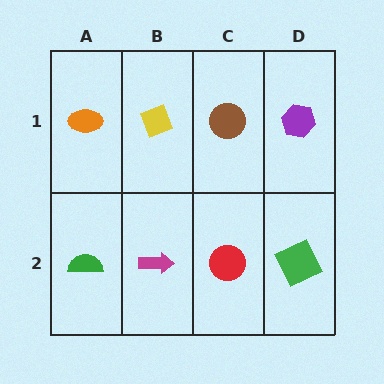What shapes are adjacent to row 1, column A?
A green semicircle (row 2, column A), a yellow diamond (row 1, column B).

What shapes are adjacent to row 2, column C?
A brown circle (row 1, column C), a magenta arrow (row 2, column B), a green square (row 2, column D).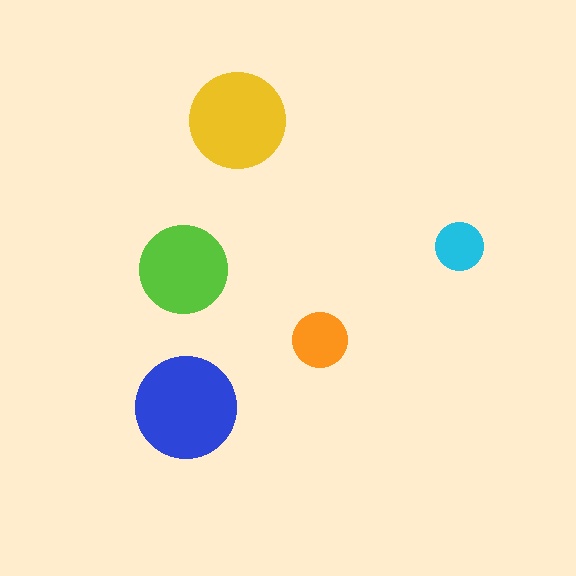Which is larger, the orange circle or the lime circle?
The lime one.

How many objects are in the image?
There are 5 objects in the image.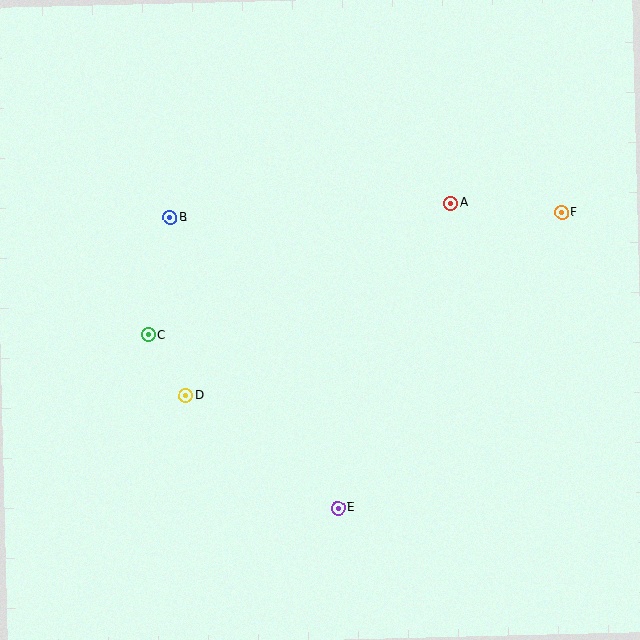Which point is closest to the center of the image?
Point D at (186, 396) is closest to the center.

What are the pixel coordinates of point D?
Point D is at (186, 396).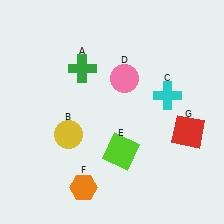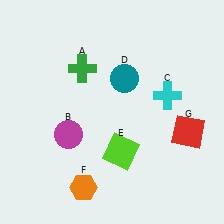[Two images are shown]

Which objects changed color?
B changed from yellow to magenta. D changed from pink to teal.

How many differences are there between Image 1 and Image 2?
There are 2 differences between the two images.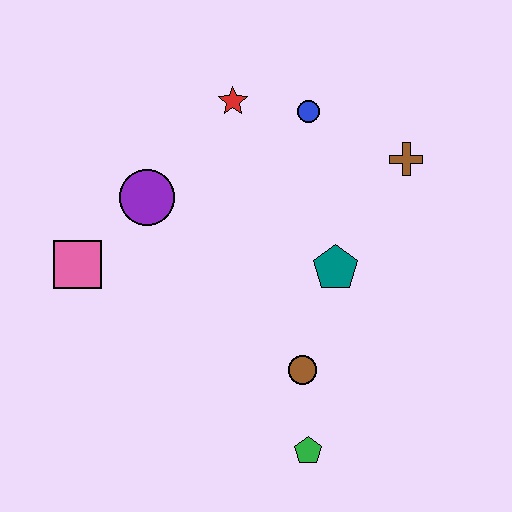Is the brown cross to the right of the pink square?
Yes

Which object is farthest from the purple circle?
The green pentagon is farthest from the purple circle.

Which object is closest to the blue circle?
The red star is closest to the blue circle.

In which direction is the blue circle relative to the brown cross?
The blue circle is to the left of the brown cross.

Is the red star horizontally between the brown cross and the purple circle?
Yes